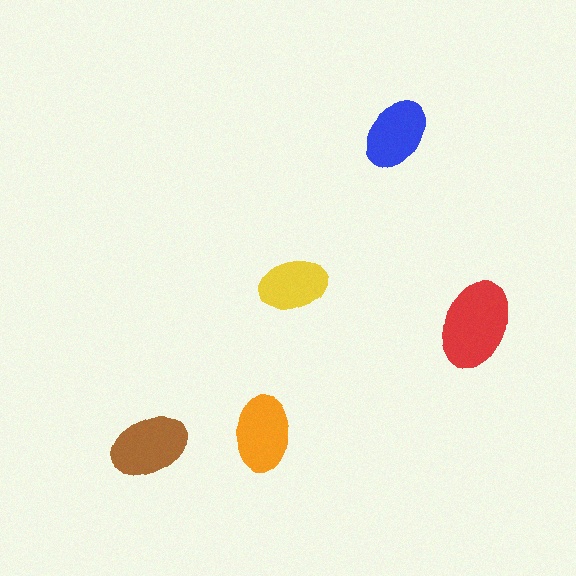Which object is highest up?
The blue ellipse is topmost.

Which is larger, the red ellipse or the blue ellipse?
The red one.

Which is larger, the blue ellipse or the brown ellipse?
The brown one.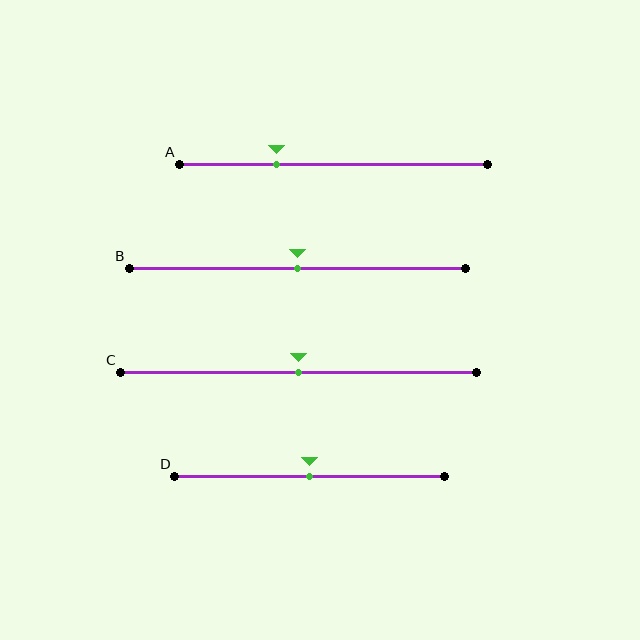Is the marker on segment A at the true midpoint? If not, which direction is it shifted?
No, the marker on segment A is shifted to the left by about 18% of the segment length.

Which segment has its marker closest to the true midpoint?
Segment B has its marker closest to the true midpoint.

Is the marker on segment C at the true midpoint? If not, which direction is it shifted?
Yes, the marker on segment C is at the true midpoint.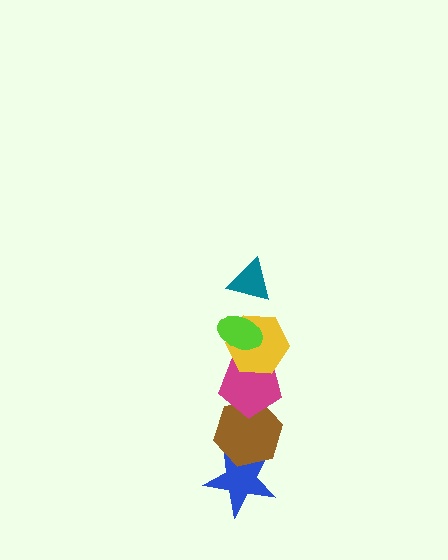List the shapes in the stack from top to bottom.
From top to bottom: the teal triangle, the lime ellipse, the yellow hexagon, the magenta pentagon, the brown hexagon, the blue star.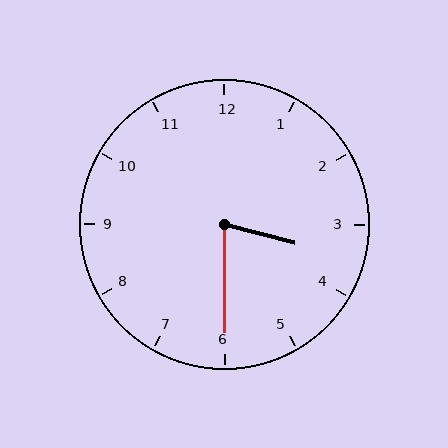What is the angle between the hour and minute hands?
Approximately 75 degrees.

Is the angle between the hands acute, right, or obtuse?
It is acute.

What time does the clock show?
3:30.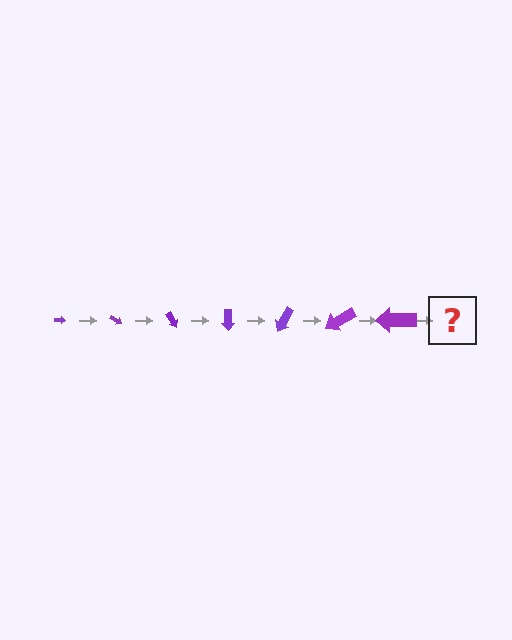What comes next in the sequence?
The next element should be an arrow, larger than the previous one and rotated 210 degrees from the start.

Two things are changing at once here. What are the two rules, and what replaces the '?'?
The two rules are that the arrow grows larger each step and it rotates 30 degrees each step. The '?' should be an arrow, larger than the previous one and rotated 210 degrees from the start.